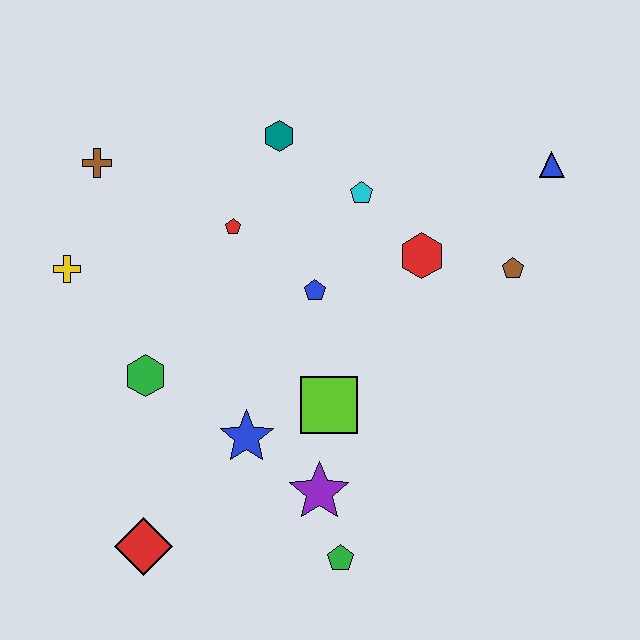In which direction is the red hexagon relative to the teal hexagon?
The red hexagon is to the right of the teal hexagon.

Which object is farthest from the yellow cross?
The blue triangle is farthest from the yellow cross.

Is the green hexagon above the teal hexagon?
No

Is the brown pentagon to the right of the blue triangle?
No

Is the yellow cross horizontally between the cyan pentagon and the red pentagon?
No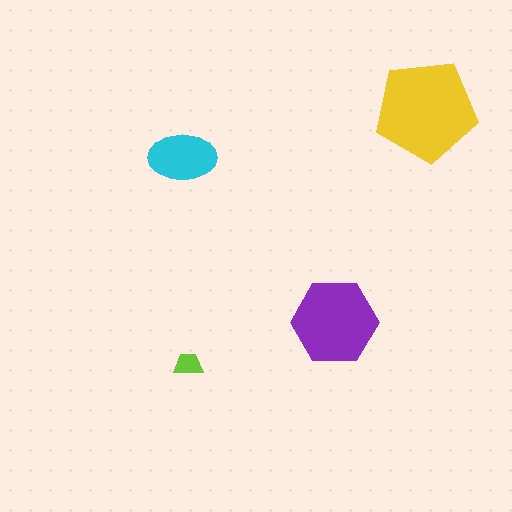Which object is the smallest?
The lime trapezoid.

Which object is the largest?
The yellow pentagon.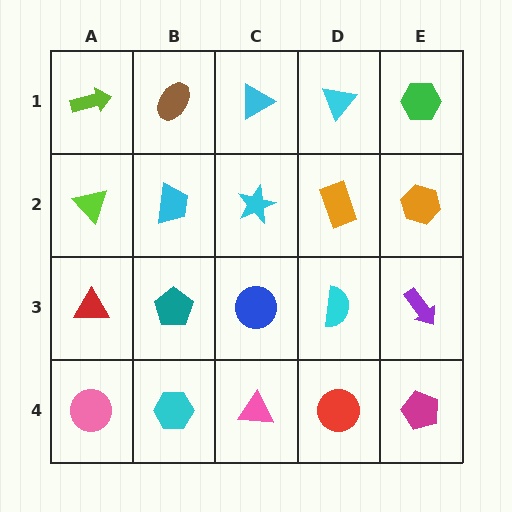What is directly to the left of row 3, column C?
A teal pentagon.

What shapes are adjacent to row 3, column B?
A cyan trapezoid (row 2, column B), a cyan hexagon (row 4, column B), a red triangle (row 3, column A), a blue circle (row 3, column C).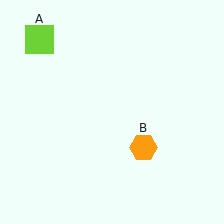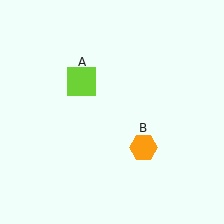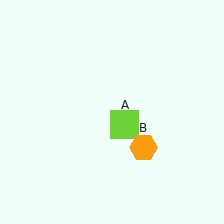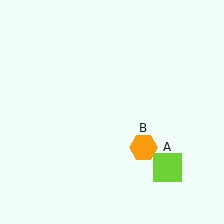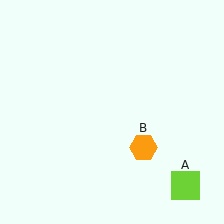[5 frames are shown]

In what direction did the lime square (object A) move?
The lime square (object A) moved down and to the right.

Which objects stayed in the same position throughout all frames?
Orange hexagon (object B) remained stationary.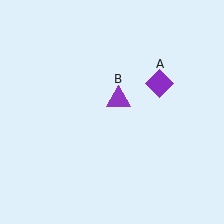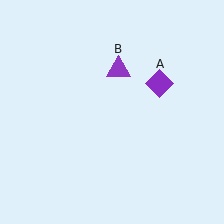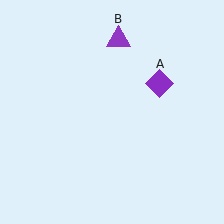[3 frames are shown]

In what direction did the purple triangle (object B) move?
The purple triangle (object B) moved up.